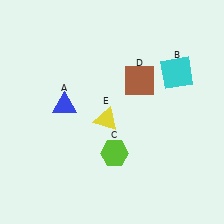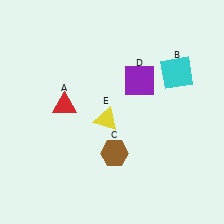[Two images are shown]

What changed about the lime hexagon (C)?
In Image 1, C is lime. In Image 2, it changed to brown.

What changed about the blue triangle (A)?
In Image 1, A is blue. In Image 2, it changed to red.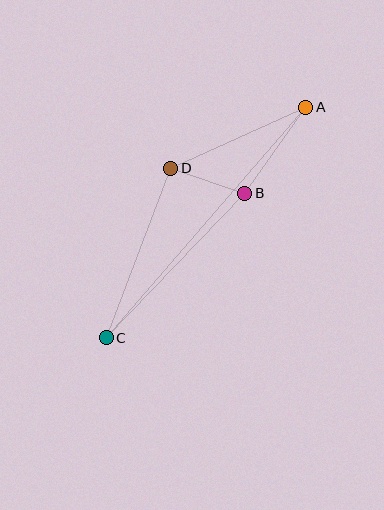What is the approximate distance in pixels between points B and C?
The distance between B and C is approximately 200 pixels.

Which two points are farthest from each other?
Points A and C are farthest from each other.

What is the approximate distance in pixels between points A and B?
The distance between A and B is approximately 105 pixels.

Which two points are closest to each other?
Points B and D are closest to each other.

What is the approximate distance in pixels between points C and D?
The distance between C and D is approximately 181 pixels.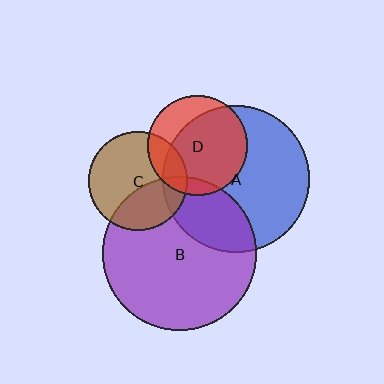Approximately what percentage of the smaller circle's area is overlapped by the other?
Approximately 15%.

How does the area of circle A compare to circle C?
Approximately 2.2 times.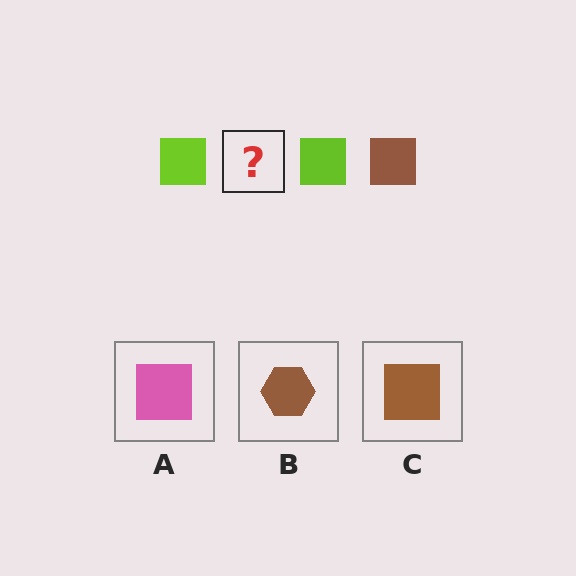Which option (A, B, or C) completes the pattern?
C.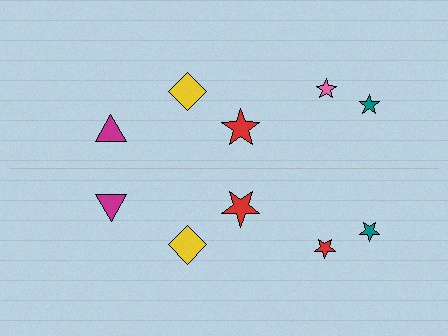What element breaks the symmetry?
The red star on the bottom side breaks the symmetry — its mirror counterpart is pink.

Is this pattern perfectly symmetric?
No, the pattern is not perfectly symmetric. The red star on the bottom side breaks the symmetry — its mirror counterpart is pink.